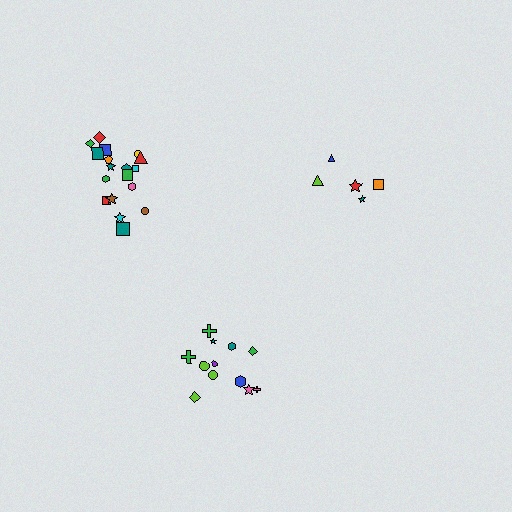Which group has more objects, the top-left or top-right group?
The top-left group.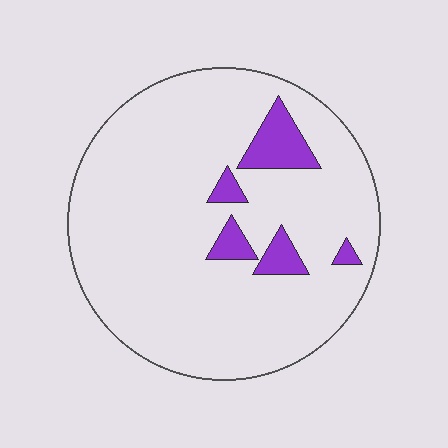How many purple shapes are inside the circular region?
5.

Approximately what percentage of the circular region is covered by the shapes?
Approximately 10%.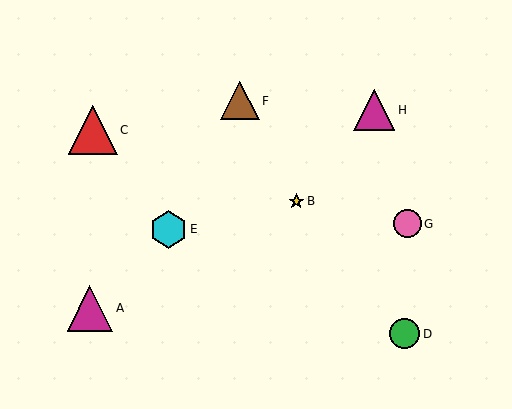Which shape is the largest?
The red triangle (labeled C) is the largest.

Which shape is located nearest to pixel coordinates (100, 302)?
The magenta triangle (labeled A) at (90, 308) is nearest to that location.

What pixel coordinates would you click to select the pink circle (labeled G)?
Click at (407, 224) to select the pink circle G.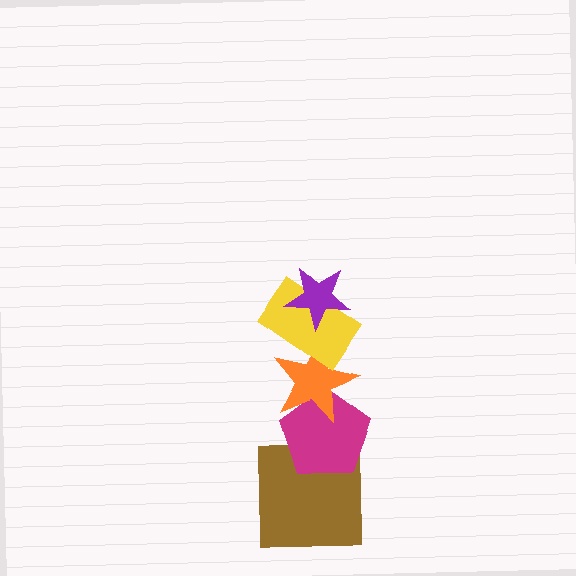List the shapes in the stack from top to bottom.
From top to bottom: the purple star, the yellow rectangle, the orange star, the magenta pentagon, the brown square.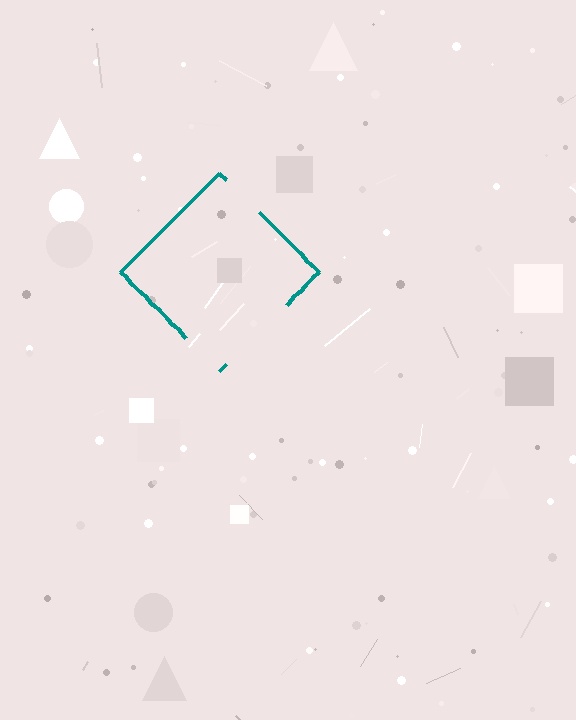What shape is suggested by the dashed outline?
The dashed outline suggests a diamond.